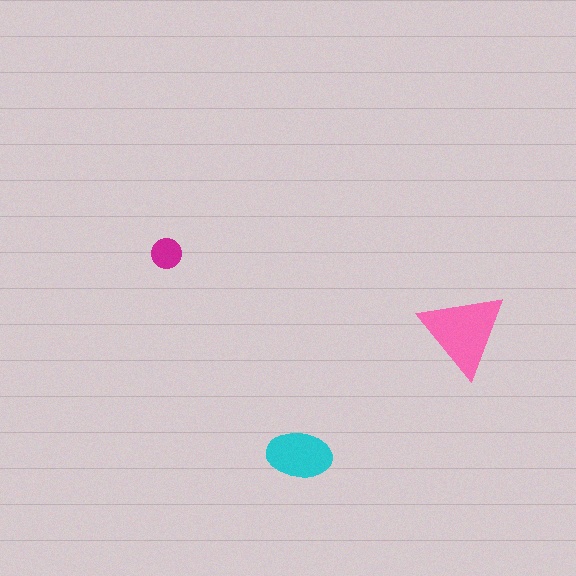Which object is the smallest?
The magenta circle.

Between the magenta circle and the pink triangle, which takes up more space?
The pink triangle.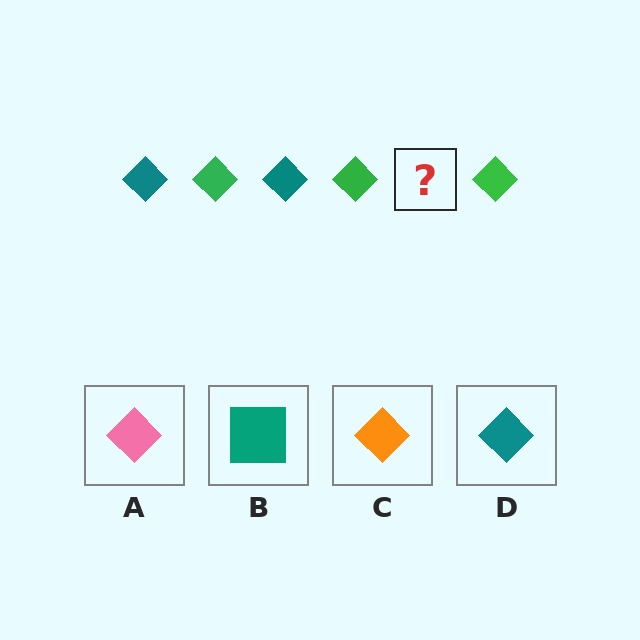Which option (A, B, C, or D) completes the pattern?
D.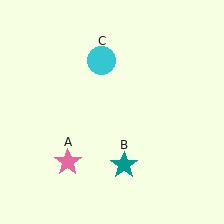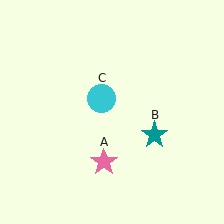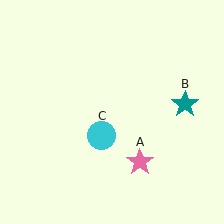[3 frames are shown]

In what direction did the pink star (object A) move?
The pink star (object A) moved right.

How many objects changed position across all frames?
3 objects changed position: pink star (object A), teal star (object B), cyan circle (object C).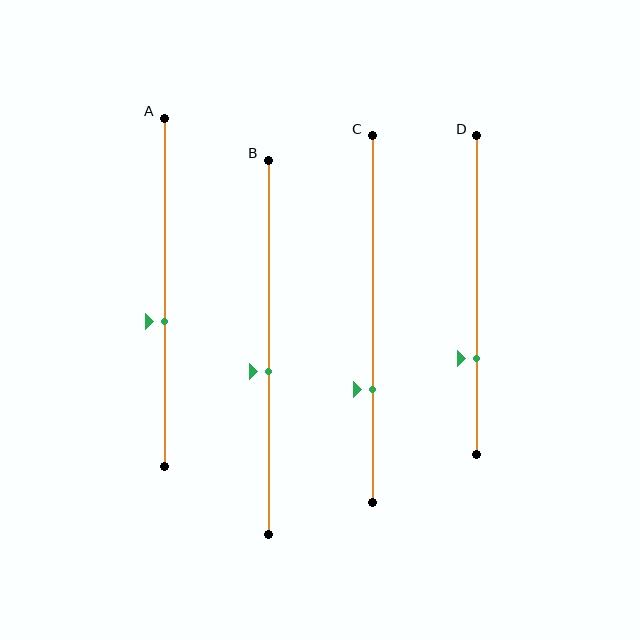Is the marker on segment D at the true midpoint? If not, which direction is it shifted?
No, the marker on segment D is shifted downward by about 20% of the segment length.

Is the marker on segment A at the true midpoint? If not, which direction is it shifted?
No, the marker on segment A is shifted downward by about 8% of the segment length.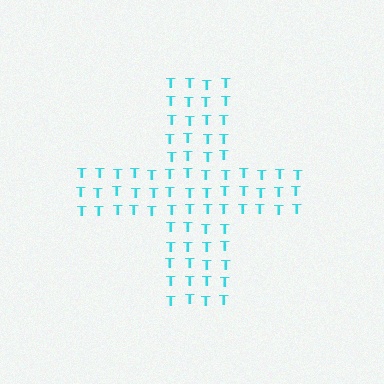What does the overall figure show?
The overall figure shows a cross.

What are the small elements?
The small elements are letter T's.